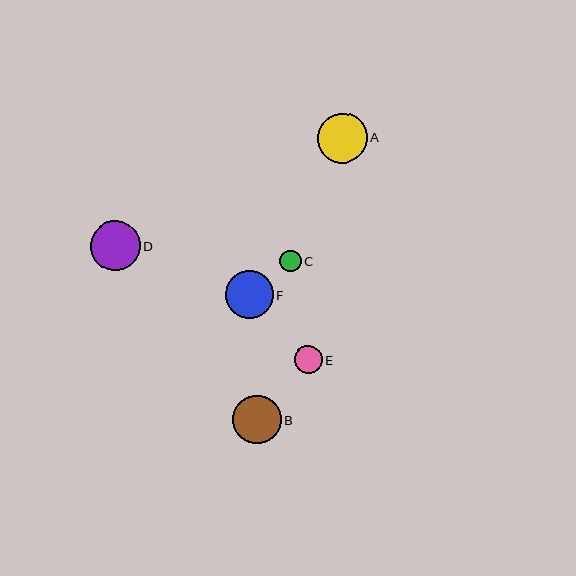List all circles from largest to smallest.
From largest to smallest: A, D, B, F, E, C.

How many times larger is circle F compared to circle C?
Circle F is approximately 2.2 times the size of circle C.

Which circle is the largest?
Circle A is the largest with a size of approximately 50 pixels.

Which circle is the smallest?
Circle C is the smallest with a size of approximately 21 pixels.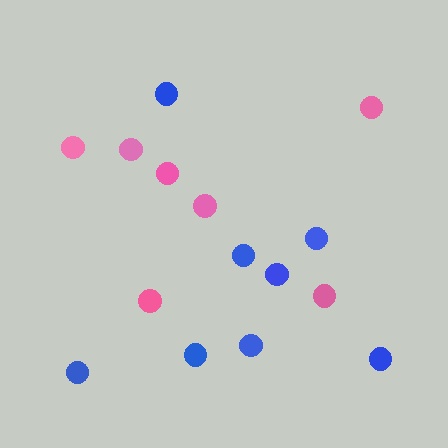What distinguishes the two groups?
There are 2 groups: one group of pink circles (7) and one group of blue circles (8).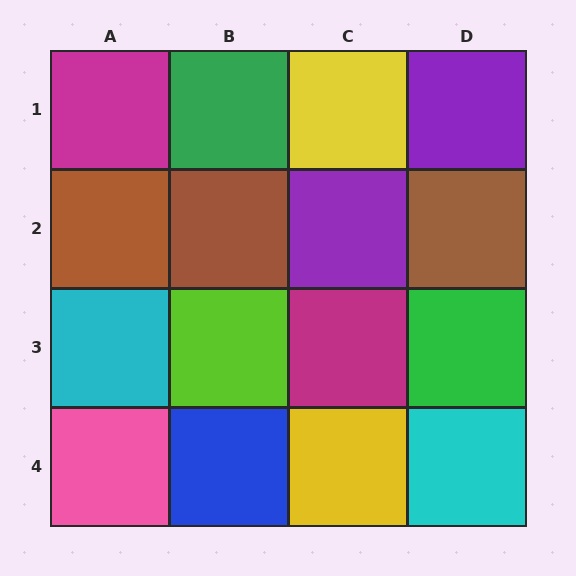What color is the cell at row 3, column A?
Cyan.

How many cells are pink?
1 cell is pink.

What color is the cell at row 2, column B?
Brown.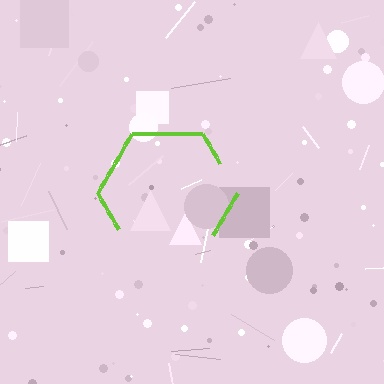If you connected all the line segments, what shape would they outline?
They would outline a hexagon.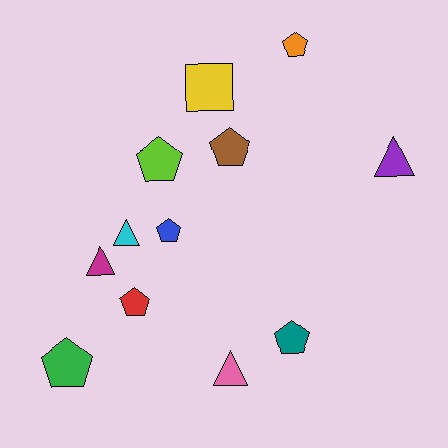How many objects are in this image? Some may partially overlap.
There are 12 objects.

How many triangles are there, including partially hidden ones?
There are 4 triangles.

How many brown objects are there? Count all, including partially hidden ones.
There is 1 brown object.